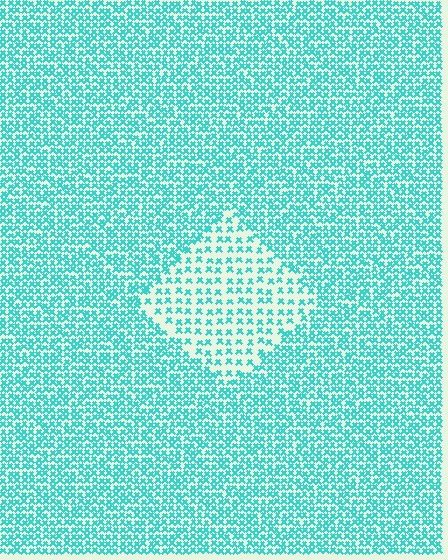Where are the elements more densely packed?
The elements are more densely packed outside the diamond boundary.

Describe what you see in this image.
The image contains small cyan elements arranged at two different densities. A diamond-shaped region is visible where the elements are less densely packed than the surrounding area.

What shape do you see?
I see a diamond.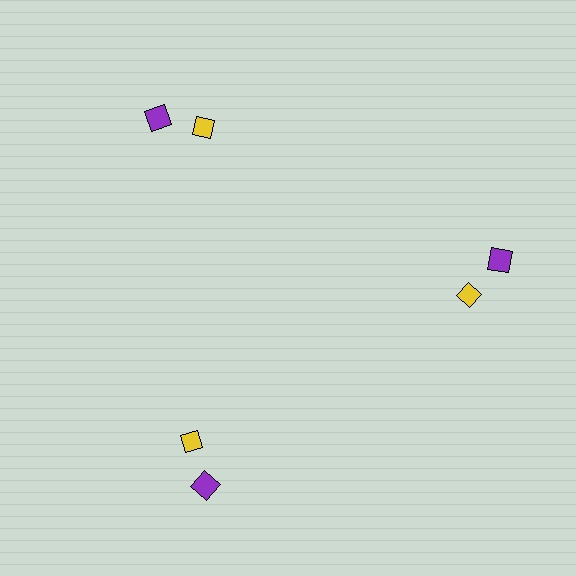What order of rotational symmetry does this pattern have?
This pattern has 3-fold rotational symmetry.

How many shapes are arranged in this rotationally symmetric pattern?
There are 6 shapes, arranged in 3 groups of 2.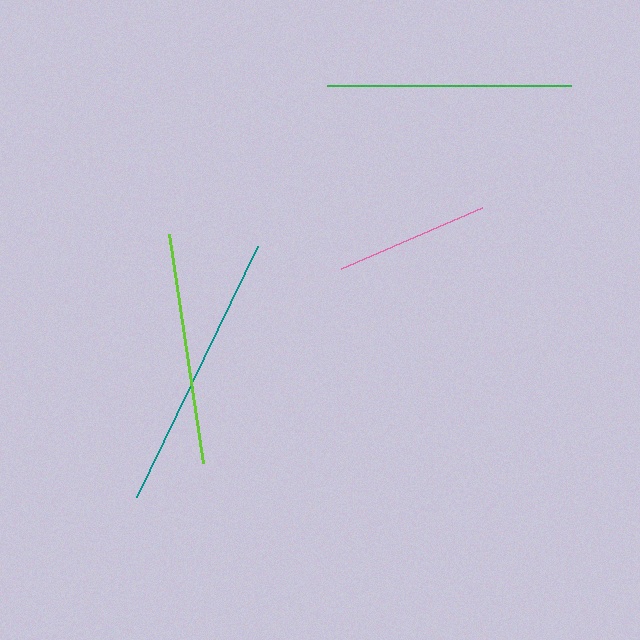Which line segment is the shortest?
The pink line is the shortest at approximately 153 pixels.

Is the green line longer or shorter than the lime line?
The green line is longer than the lime line.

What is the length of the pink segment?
The pink segment is approximately 153 pixels long.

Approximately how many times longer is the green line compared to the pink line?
The green line is approximately 1.6 times the length of the pink line.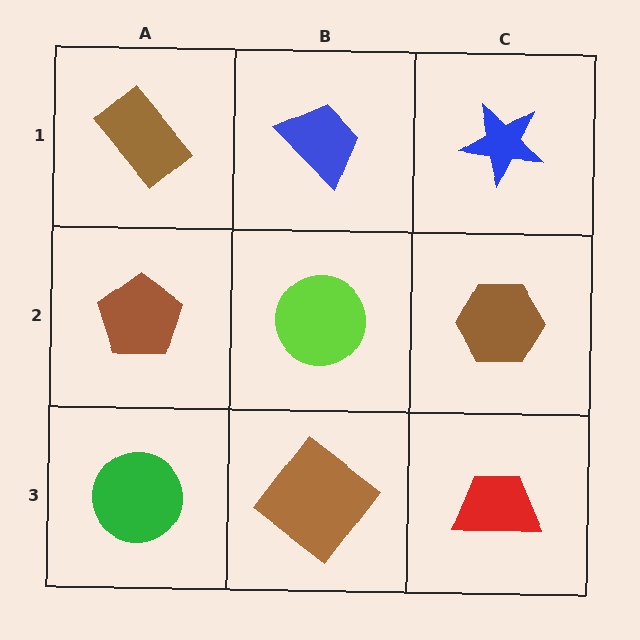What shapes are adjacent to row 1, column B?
A lime circle (row 2, column B), a brown rectangle (row 1, column A), a blue star (row 1, column C).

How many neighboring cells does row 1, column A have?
2.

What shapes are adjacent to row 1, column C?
A brown hexagon (row 2, column C), a blue trapezoid (row 1, column B).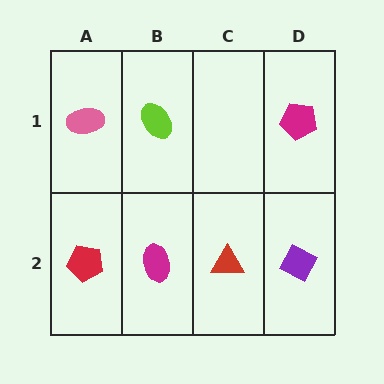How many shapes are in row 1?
3 shapes.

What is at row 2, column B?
A magenta ellipse.